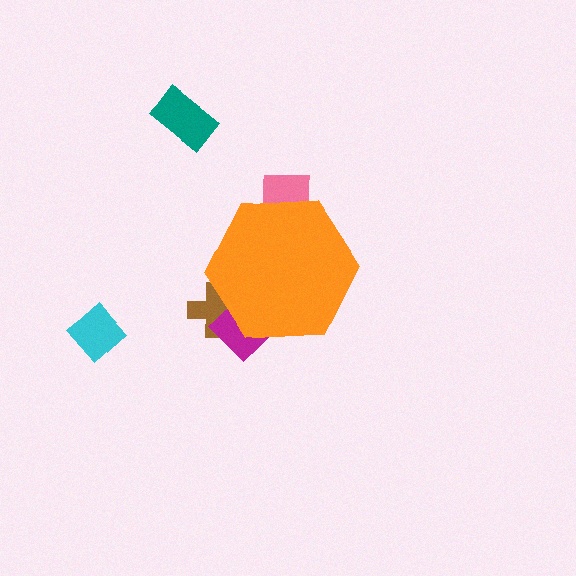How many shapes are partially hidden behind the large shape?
3 shapes are partially hidden.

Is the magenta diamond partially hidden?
Yes, the magenta diamond is partially hidden behind the orange hexagon.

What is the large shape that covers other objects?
An orange hexagon.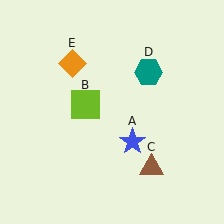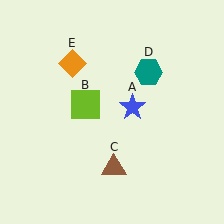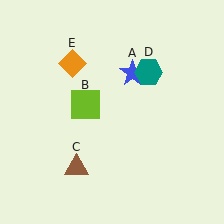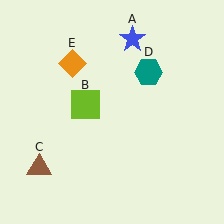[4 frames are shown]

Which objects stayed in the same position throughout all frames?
Lime square (object B) and teal hexagon (object D) and orange diamond (object E) remained stationary.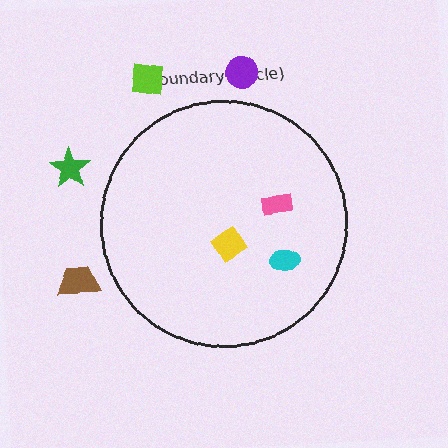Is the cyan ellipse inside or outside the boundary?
Inside.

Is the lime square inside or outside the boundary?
Outside.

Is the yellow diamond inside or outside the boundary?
Inside.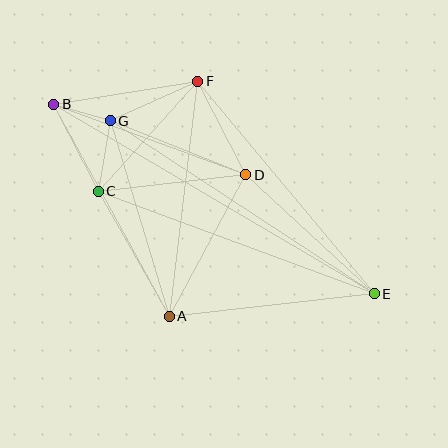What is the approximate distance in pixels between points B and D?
The distance between B and D is approximately 205 pixels.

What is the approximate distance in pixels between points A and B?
The distance between A and B is approximately 242 pixels.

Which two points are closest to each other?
Points B and G are closest to each other.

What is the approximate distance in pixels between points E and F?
The distance between E and F is approximately 276 pixels.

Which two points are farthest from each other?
Points B and E are farthest from each other.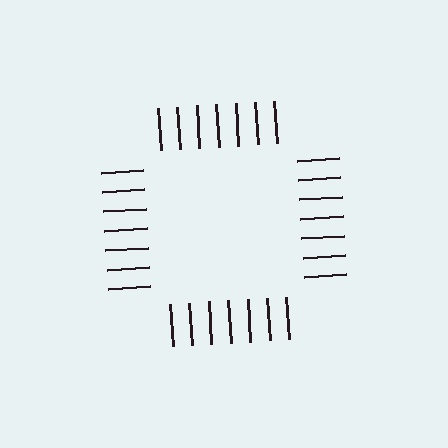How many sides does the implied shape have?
4 sides — the line-ends trace a square.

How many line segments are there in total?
28 — 7 along each of the 4 edges.